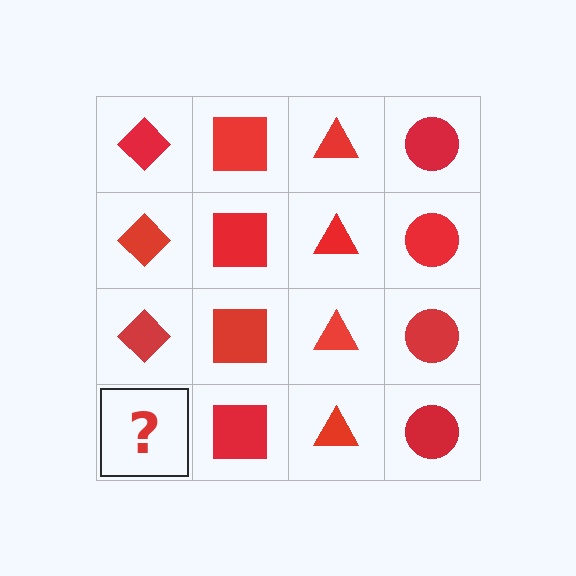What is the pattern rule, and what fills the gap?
The rule is that each column has a consistent shape. The gap should be filled with a red diamond.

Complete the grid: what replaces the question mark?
The question mark should be replaced with a red diamond.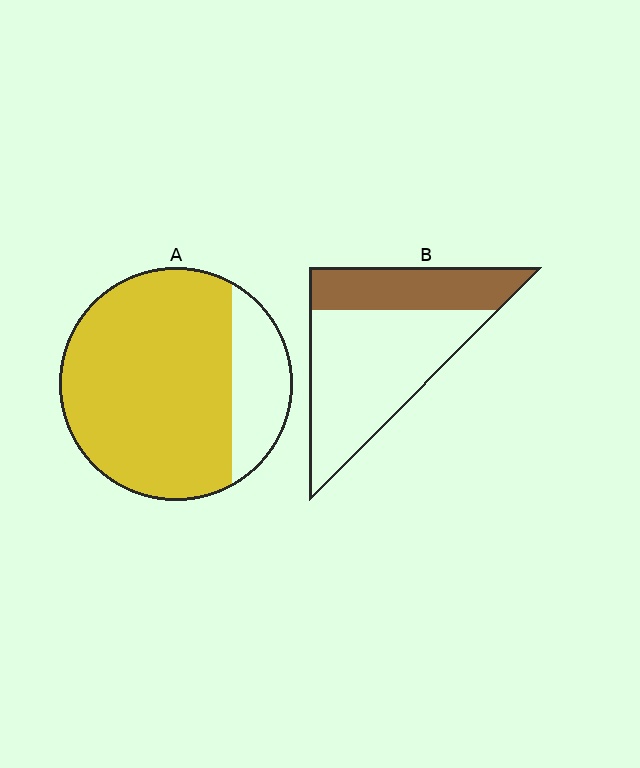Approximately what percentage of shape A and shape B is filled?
A is approximately 80% and B is approximately 35%.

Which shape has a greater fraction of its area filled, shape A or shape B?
Shape A.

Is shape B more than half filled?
No.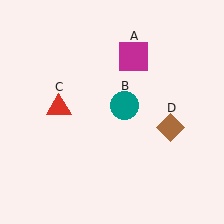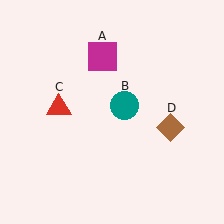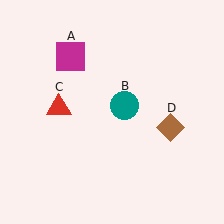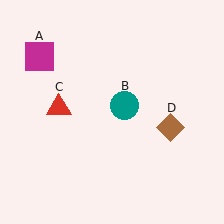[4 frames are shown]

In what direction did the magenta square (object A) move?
The magenta square (object A) moved left.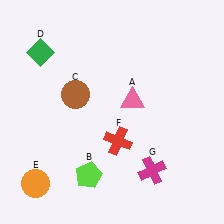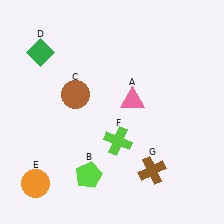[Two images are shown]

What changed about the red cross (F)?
In Image 1, F is red. In Image 2, it changed to lime.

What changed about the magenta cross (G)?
In Image 1, G is magenta. In Image 2, it changed to brown.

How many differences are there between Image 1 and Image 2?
There are 2 differences between the two images.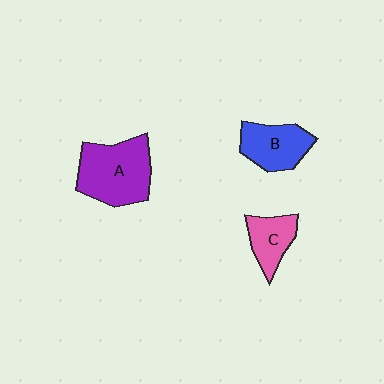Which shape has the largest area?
Shape A (purple).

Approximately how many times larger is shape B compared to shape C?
Approximately 1.3 times.